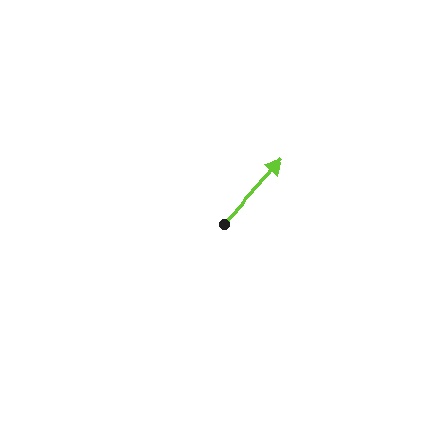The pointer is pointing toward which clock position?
Roughly 1 o'clock.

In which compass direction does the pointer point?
Northeast.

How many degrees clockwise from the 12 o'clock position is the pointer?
Approximately 42 degrees.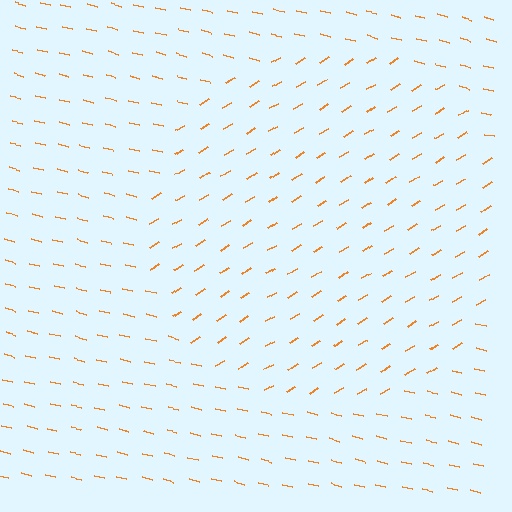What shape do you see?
I see a circle.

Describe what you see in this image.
The image is filled with small orange line segments. A circle region in the image has lines oriented differently from the surrounding lines, creating a visible texture boundary.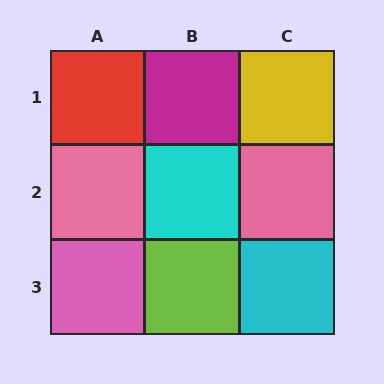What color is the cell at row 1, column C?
Yellow.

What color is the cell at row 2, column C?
Pink.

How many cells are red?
1 cell is red.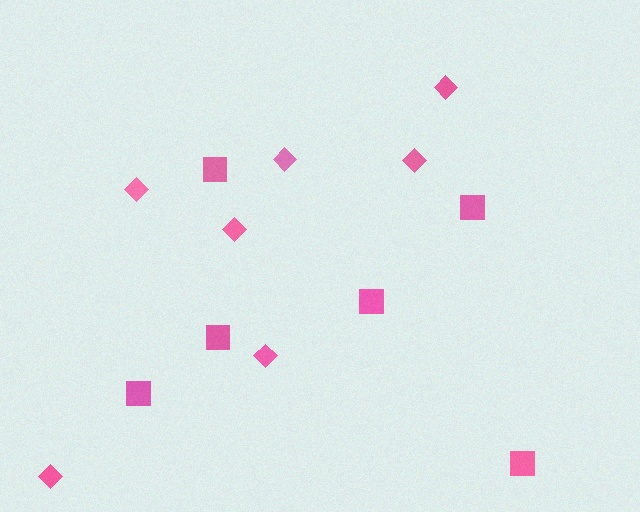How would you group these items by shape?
There are 2 groups: one group of diamonds (7) and one group of squares (6).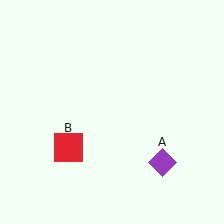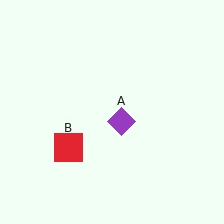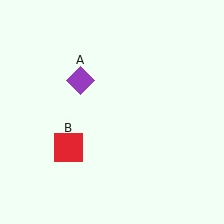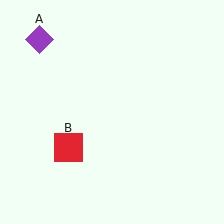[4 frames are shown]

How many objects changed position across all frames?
1 object changed position: purple diamond (object A).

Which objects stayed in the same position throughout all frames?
Red square (object B) remained stationary.